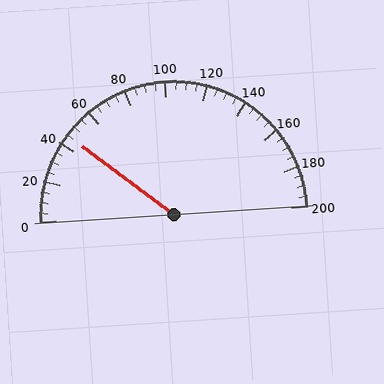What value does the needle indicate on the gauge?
The needle indicates approximately 45.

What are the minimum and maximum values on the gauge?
The gauge ranges from 0 to 200.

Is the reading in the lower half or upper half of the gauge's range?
The reading is in the lower half of the range (0 to 200).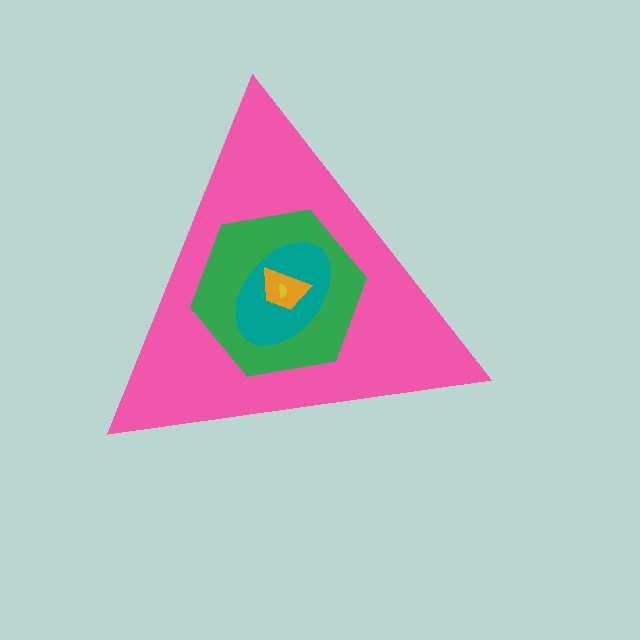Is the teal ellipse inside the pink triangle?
Yes.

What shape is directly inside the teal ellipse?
The orange trapezoid.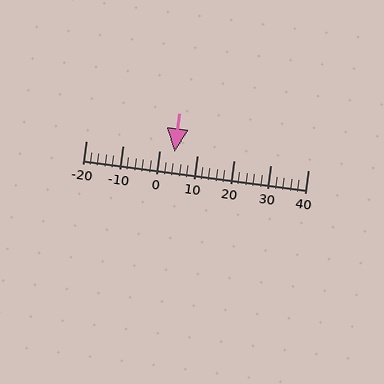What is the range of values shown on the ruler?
The ruler shows values from -20 to 40.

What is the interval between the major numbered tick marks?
The major tick marks are spaced 10 units apart.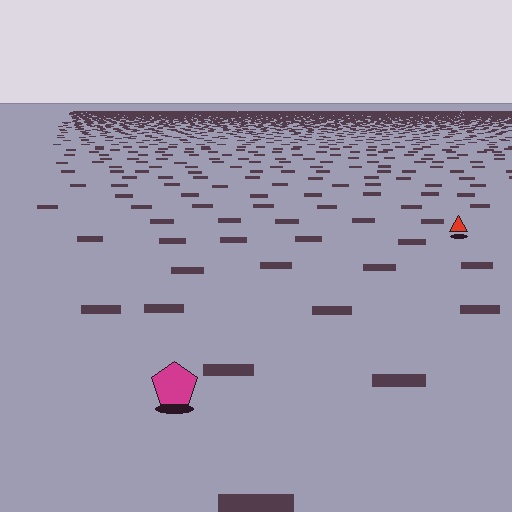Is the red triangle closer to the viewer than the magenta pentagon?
No. The magenta pentagon is closer — you can tell from the texture gradient: the ground texture is coarser near it.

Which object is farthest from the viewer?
The red triangle is farthest from the viewer. It appears smaller and the ground texture around it is denser.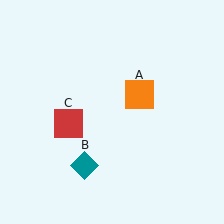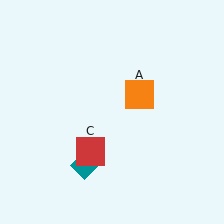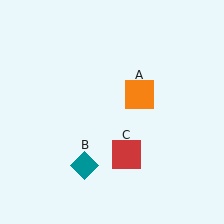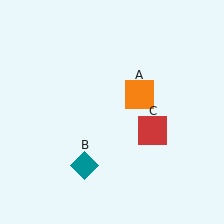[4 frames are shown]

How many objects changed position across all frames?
1 object changed position: red square (object C).